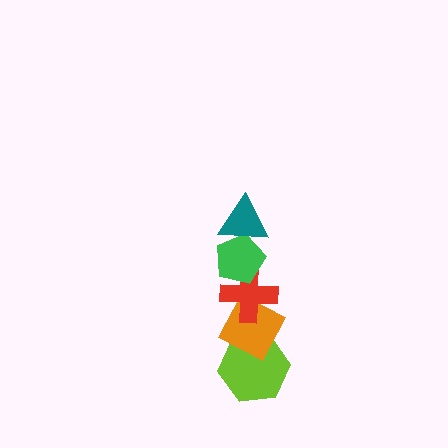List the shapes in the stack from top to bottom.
From top to bottom: the teal triangle, the green pentagon, the red cross, the orange diamond, the lime hexagon.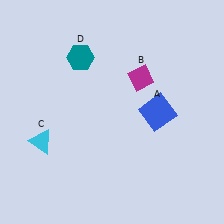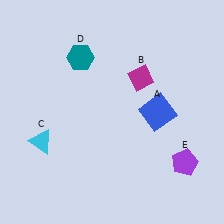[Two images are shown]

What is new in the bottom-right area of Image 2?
A purple pentagon (E) was added in the bottom-right area of Image 2.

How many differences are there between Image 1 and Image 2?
There is 1 difference between the two images.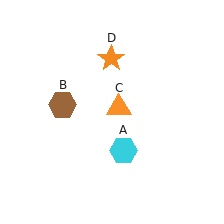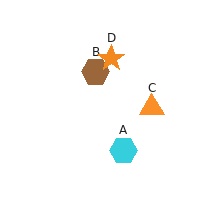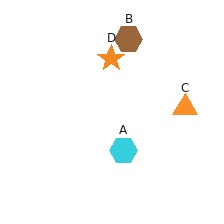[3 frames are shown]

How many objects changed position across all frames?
2 objects changed position: brown hexagon (object B), orange triangle (object C).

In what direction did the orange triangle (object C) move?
The orange triangle (object C) moved right.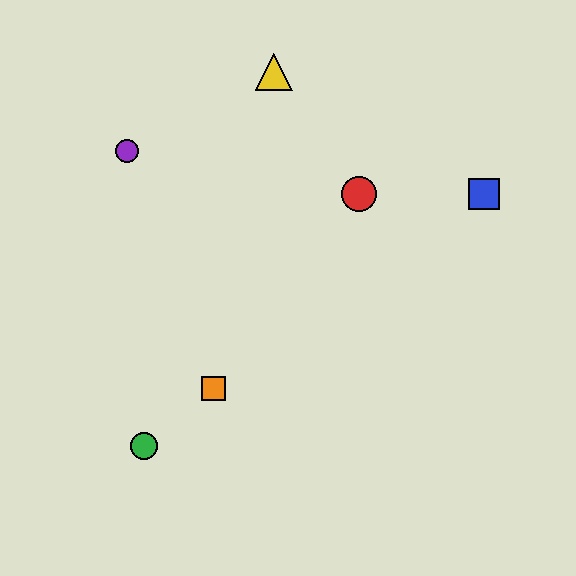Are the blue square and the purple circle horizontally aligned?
No, the blue square is at y≈194 and the purple circle is at y≈151.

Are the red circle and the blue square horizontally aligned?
Yes, both are at y≈194.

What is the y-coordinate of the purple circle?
The purple circle is at y≈151.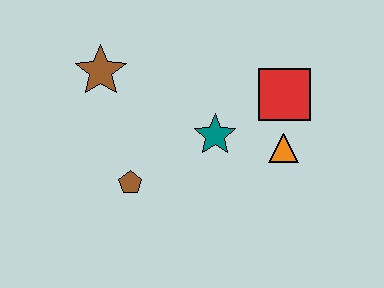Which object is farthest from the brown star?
The orange triangle is farthest from the brown star.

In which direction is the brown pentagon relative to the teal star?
The brown pentagon is to the left of the teal star.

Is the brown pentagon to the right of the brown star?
Yes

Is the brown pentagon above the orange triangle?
No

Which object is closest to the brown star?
The brown pentagon is closest to the brown star.